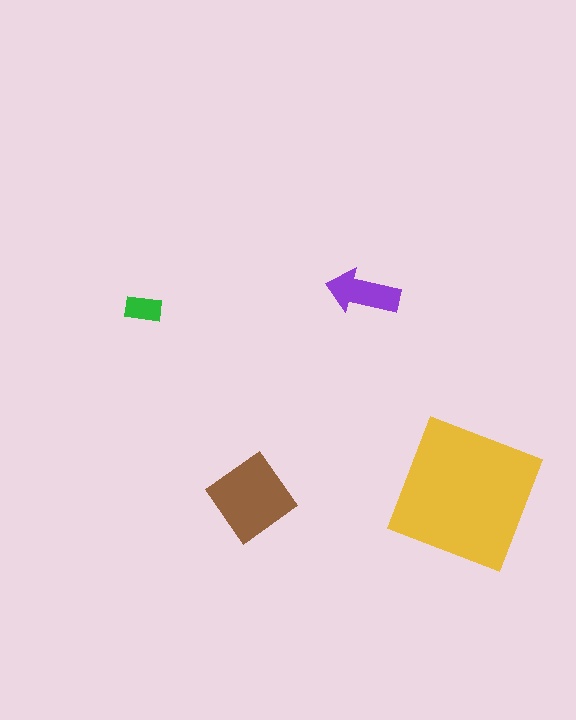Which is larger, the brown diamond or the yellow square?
The yellow square.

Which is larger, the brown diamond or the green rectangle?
The brown diamond.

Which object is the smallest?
The green rectangle.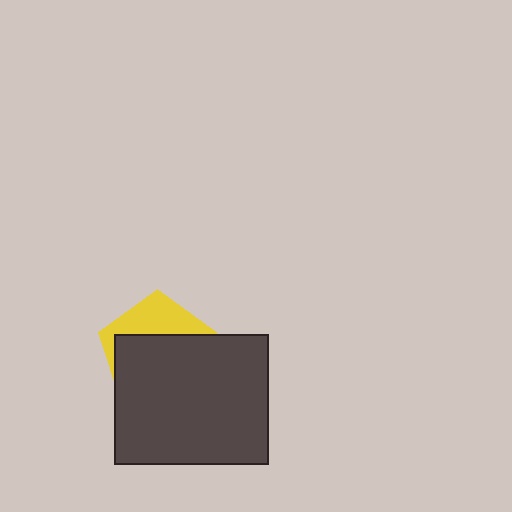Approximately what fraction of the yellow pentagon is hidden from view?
Roughly 68% of the yellow pentagon is hidden behind the dark gray rectangle.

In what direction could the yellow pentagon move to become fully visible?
The yellow pentagon could move up. That would shift it out from behind the dark gray rectangle entirely.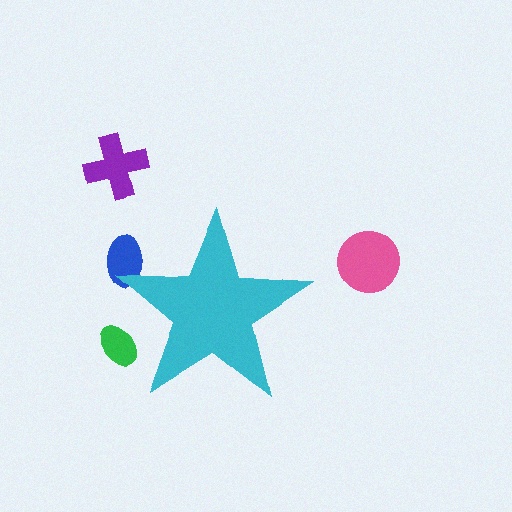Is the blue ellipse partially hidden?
Yes, the blue ellipse is partially hidden behind the cyan star.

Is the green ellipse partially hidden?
Yes, the green ellipse is partially hidden behind the cyan star.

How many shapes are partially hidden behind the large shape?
2 shapes are partially hidden.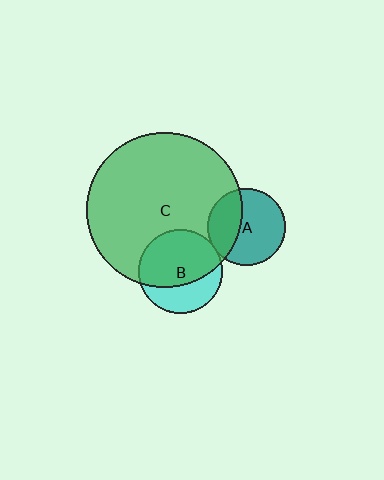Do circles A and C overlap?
Yes.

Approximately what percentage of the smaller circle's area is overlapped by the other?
Approximately 35%.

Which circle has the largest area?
Circle C (green).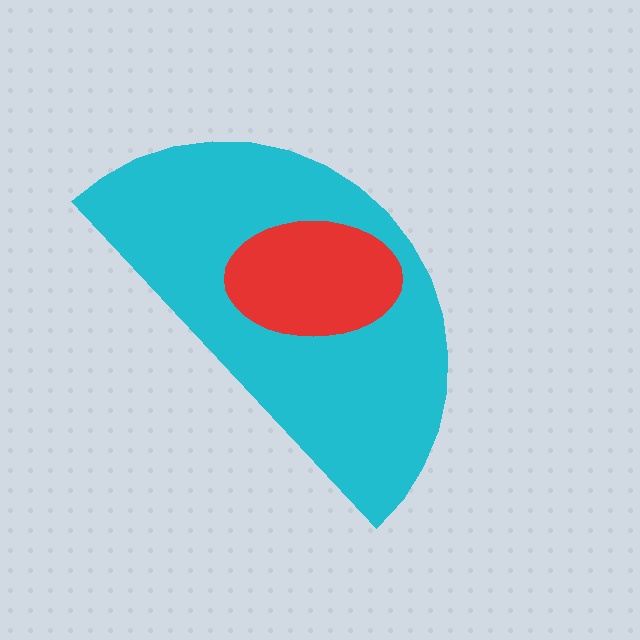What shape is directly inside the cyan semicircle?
The red ellipse.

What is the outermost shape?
The cyan semicircle.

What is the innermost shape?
The red ellipse.